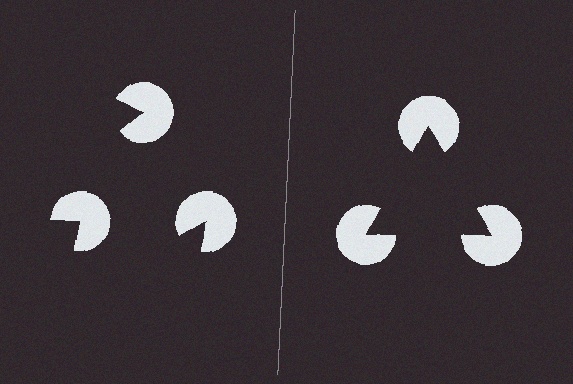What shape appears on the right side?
An illusory triangle.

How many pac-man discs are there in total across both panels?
6 — 3 on each side.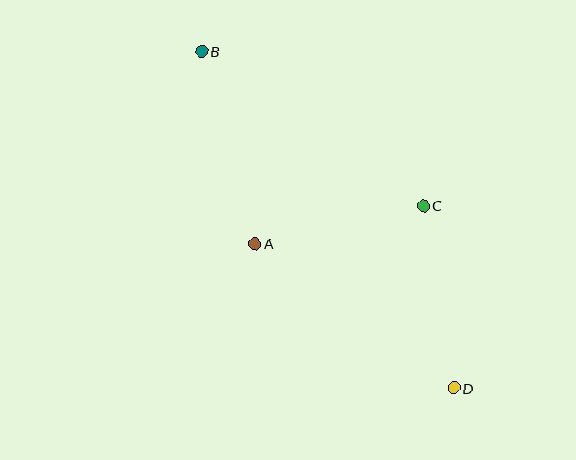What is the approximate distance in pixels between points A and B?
The distance between A and B is approximately 200 pixels.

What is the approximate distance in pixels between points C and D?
The distance between C and D is approximately 185 pixels.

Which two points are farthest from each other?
Points B and D are farthest from each other.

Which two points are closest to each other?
Points A and C are closest to each other.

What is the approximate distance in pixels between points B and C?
The distance between B and C is approximately 270 pixels.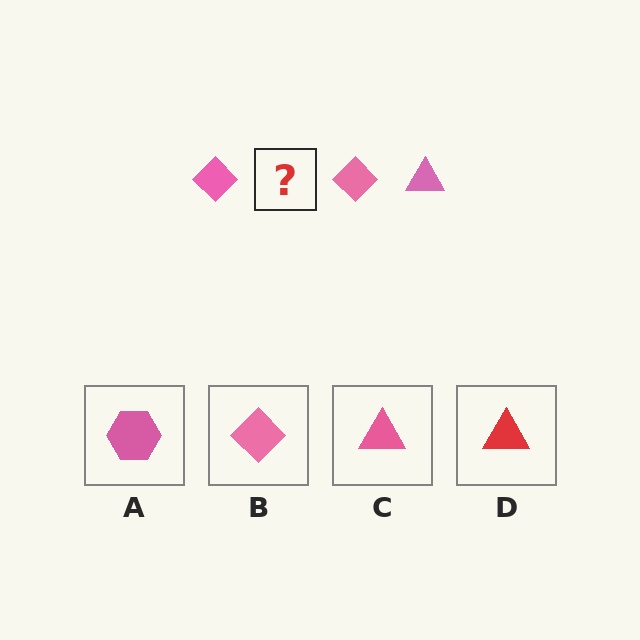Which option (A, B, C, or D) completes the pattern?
C.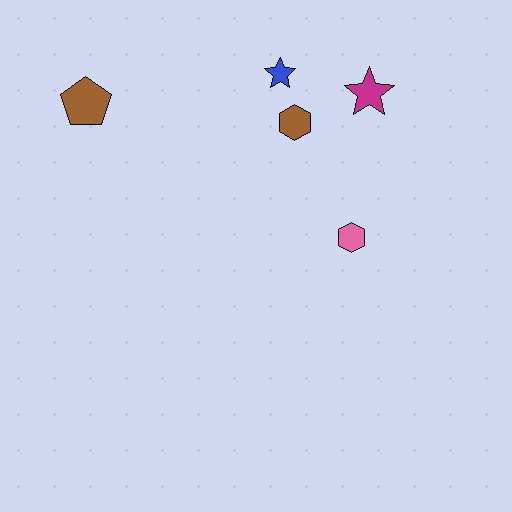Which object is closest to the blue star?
The brown hexagon is closest to the blue star.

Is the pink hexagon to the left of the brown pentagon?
No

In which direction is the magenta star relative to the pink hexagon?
The magenta star is above the pink hexagon.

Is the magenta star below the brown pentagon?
No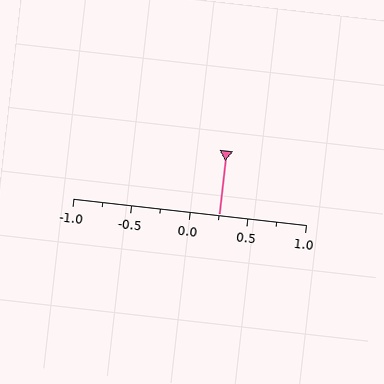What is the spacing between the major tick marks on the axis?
The major ticks are spaced 0.5 apart.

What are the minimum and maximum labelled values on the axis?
The axis runs from -1.0 to 1.0.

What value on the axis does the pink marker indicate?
The marker indicates approximately 0.25.